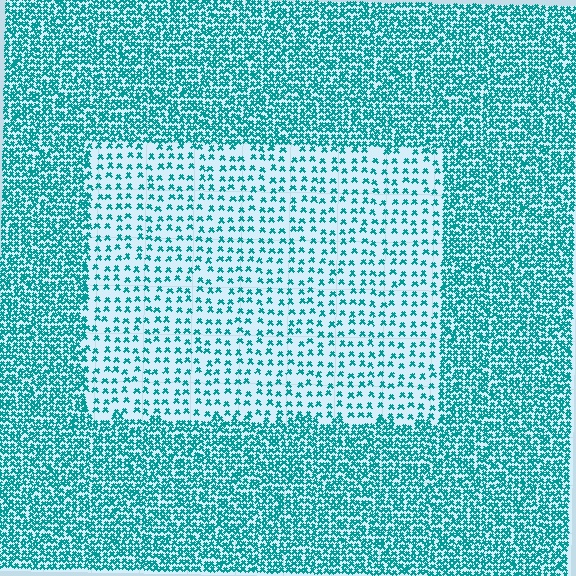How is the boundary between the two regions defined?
The boundary is defined by a change in element density (approximately 2.6x ratio). All elements are the same color, size, and shape.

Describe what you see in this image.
The image contains small teal elements arranged at two different densities. A rectangle-shaped region is visible where the elements are less densely packed than the surrounding area.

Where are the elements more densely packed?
The elements are more densely packed outside the rectangle boundary.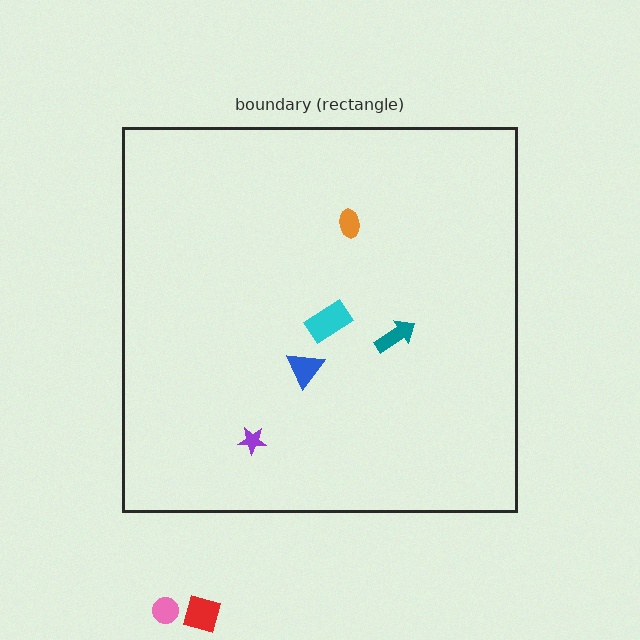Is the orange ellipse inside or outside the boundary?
Inside.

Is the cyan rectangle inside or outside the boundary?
Inside.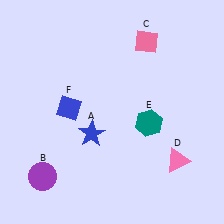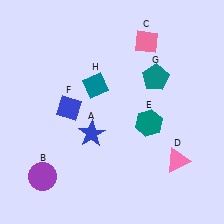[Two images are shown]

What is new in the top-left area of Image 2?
A teal diamond (H) was added in the top-left area of Image 2.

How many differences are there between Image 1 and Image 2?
There are 2 differences between the two images.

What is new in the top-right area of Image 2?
A teal pentagon (G) was added in the top-right area of Image 2.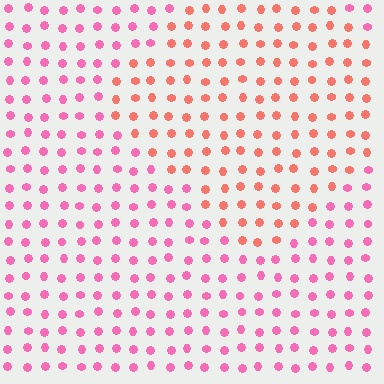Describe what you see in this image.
The image is filled with small pink elements in a uniform arrangement. A diamond-shaped region is visible where the elements are tinted to a slightly different hue, forming a subtle color boundary.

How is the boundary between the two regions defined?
The boundary is defined purely by a slight shift in hue (about 37 degrees). Spacing, size, and orientation are identical on both sides.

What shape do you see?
I see a diamond.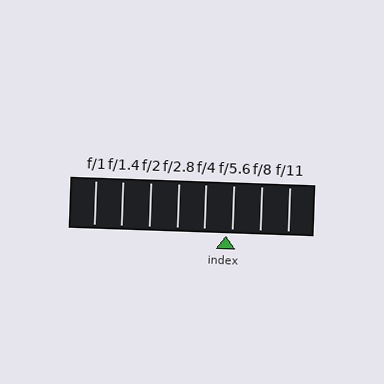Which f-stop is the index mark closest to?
The index mark is closest to f/5.6.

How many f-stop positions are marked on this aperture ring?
There are 8 f-stop positions marked.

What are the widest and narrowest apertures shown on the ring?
The widest aperture shown is f/1 and the narrowest is f/11.